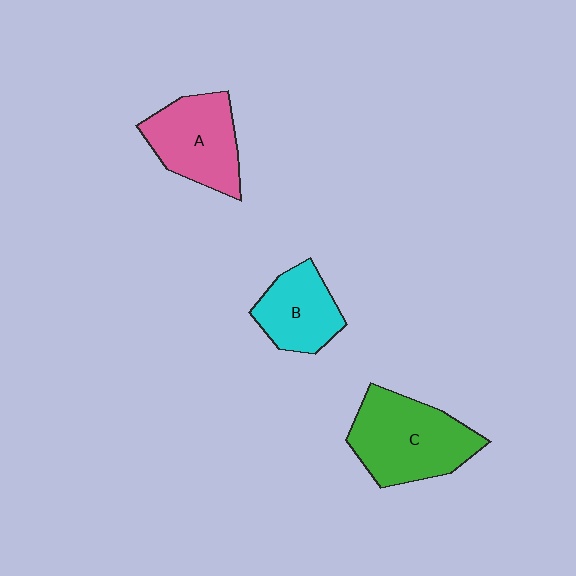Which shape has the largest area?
Shape C (green).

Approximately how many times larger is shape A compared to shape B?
Approximately 1.3 times.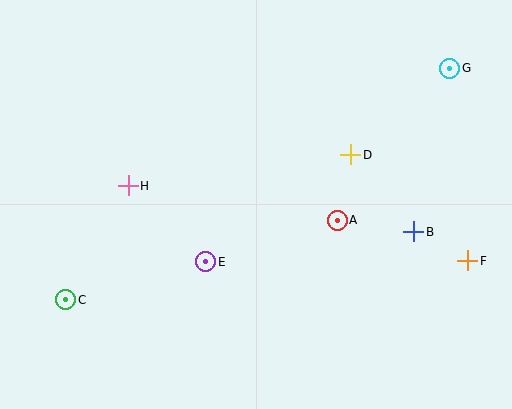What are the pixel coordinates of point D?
Point D is at (350, 155).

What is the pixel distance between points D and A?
The distance between D and A is 67 pixels.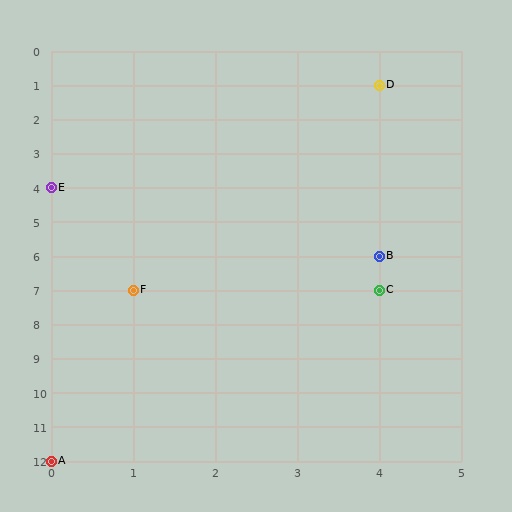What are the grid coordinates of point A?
Point A is at grid coordinates (0, 12).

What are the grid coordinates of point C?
Point C is at grid coordinates (4, 7).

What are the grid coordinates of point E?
Point E is at grid coordinates (0, 4).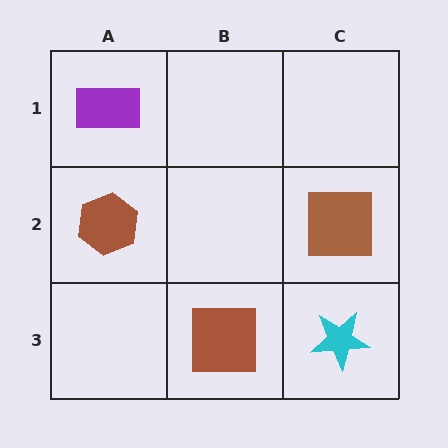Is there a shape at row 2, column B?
No, that cell is empty.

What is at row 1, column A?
A purple rectangle.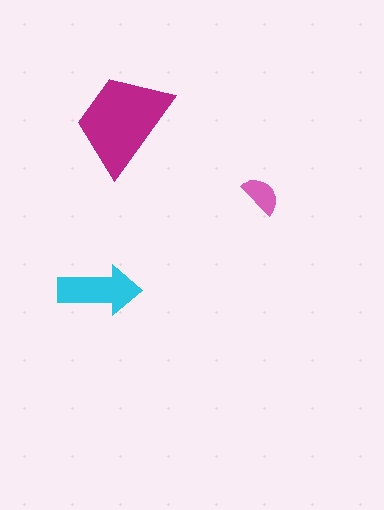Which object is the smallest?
The pink semicircle.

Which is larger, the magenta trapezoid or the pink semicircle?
The magenta trapezoid.